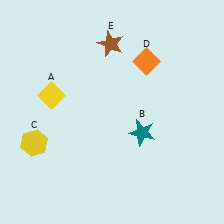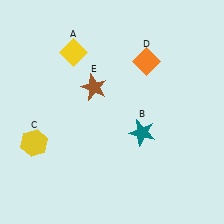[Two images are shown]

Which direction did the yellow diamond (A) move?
The yellow diamond (A) moved up.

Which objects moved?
The objects that moved are: the yellow diamond (A), the brown star (E).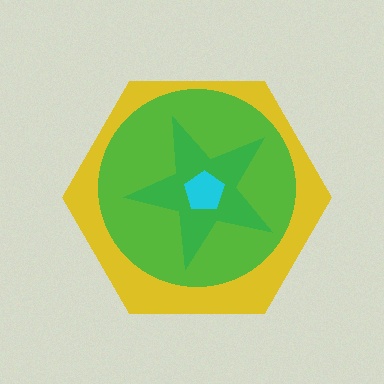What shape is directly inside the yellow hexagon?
The lime circle.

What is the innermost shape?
The cyan pentagon.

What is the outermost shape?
The yellow hexagon.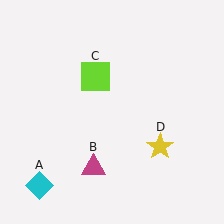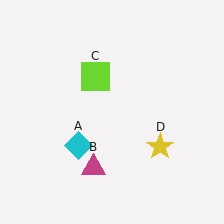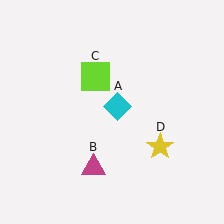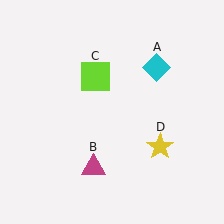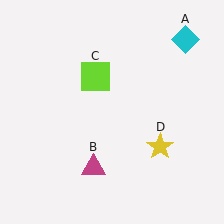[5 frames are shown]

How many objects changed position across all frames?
1 object changed position: cyan diamond (object A).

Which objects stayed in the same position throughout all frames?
Magenta triangle (object B) and lime square (object C) and yellow star (object D) remained stationary.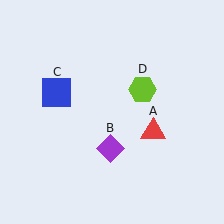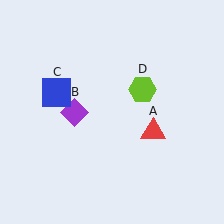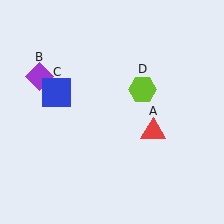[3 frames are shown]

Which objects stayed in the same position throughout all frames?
Red triangle (object A) and blue square (object C) and lime hexagon (object D) remained stationary.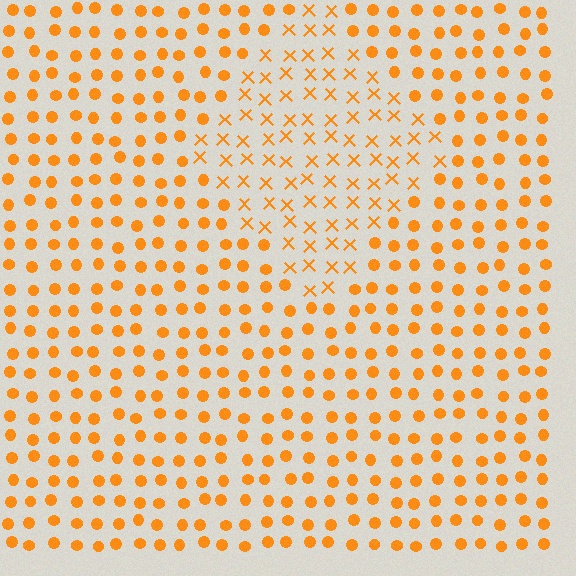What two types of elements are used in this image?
The image uses X marks inside the diamond region and circles outside it.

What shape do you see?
I see a diamond.